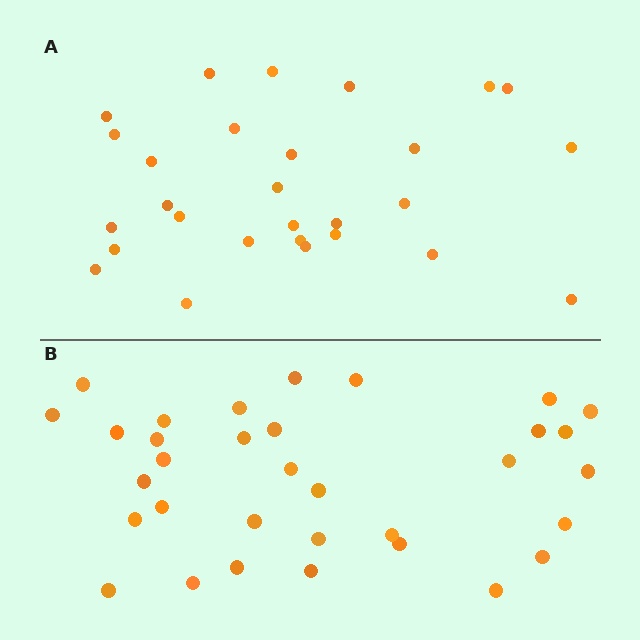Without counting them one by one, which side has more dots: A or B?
Region B (the bottom region) has more dots.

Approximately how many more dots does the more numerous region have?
Region B has about 5 more dots than region A.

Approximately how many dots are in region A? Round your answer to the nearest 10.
About 30 dots. (The exact count is 28, which rounds to 30.)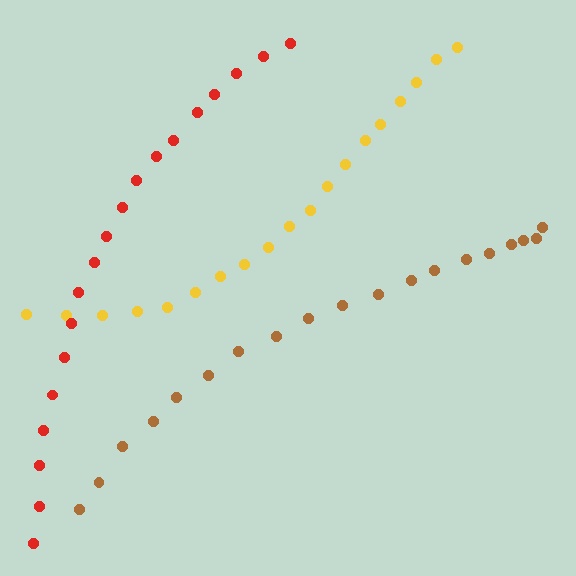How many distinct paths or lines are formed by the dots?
There are 3 distinct paths.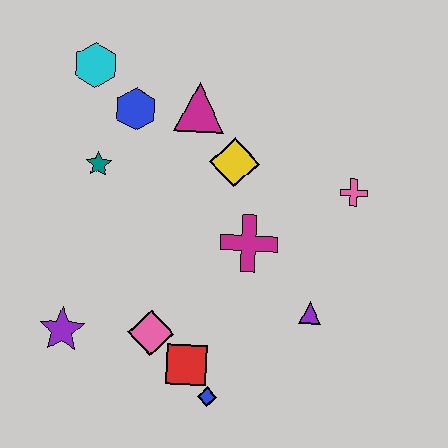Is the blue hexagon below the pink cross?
No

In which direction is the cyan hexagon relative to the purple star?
The cyan hexagon is above the purple star.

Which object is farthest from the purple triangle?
The cyan hexagon is farthest from the purple triangle.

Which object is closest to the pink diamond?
The red square is closest to the pink diamond.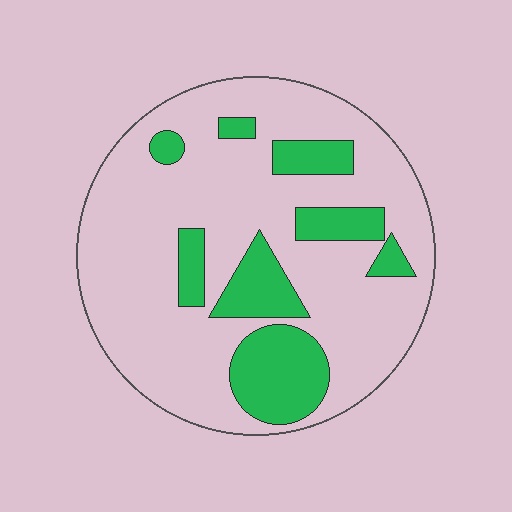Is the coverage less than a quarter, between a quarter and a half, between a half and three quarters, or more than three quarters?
Less than a quarter.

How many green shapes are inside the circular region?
8.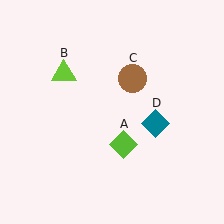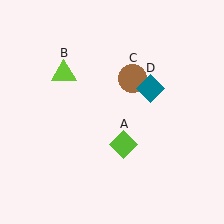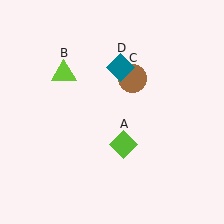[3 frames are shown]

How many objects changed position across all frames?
1 object changed position: teal diamond (object D).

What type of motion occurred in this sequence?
The teal diamond (object D) rotated counterclockwise around the center of the scene.